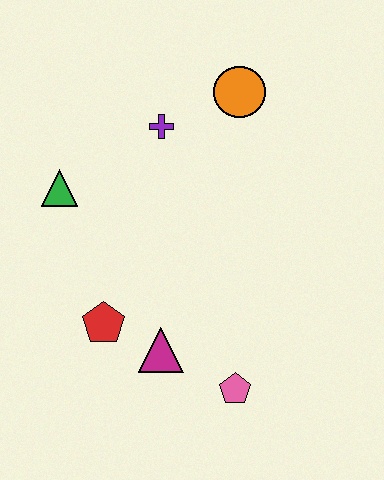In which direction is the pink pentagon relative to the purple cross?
The pink pentagon is below the purple cross.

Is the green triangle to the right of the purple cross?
No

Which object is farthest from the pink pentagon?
The orange circle is farthest from the pink pentagon.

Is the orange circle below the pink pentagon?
No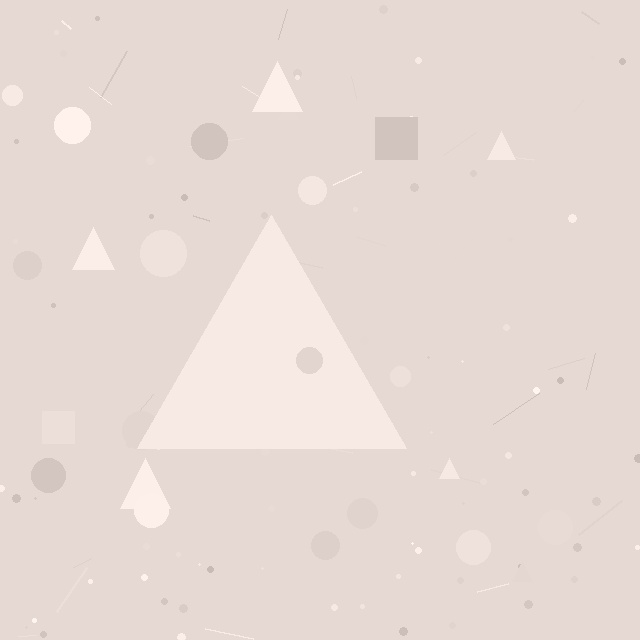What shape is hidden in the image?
A triangle is hidden in the image.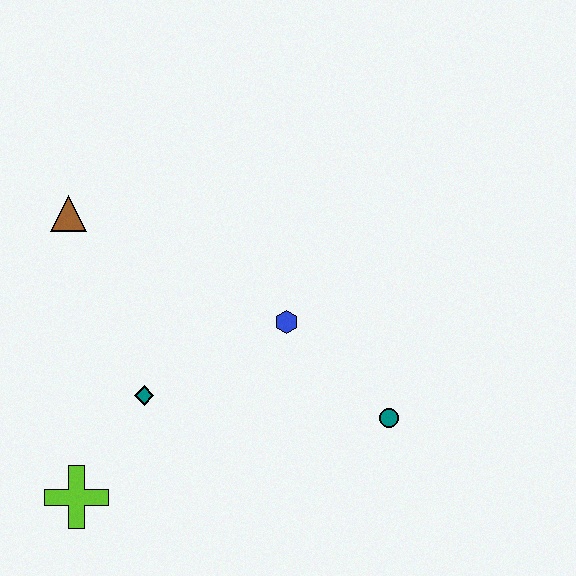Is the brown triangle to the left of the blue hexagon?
Yes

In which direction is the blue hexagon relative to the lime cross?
The blue hexagon is to the right of the lime cross.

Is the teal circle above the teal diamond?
No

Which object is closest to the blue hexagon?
The teal circle is closest to the blue hexagon.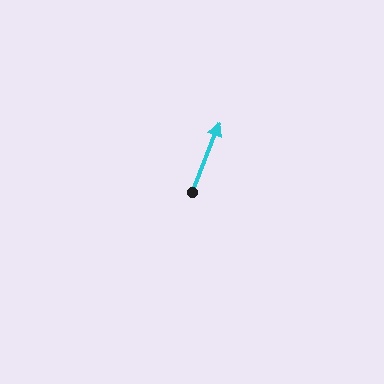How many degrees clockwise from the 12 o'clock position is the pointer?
Approximately 22 degrees.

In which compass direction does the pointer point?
North.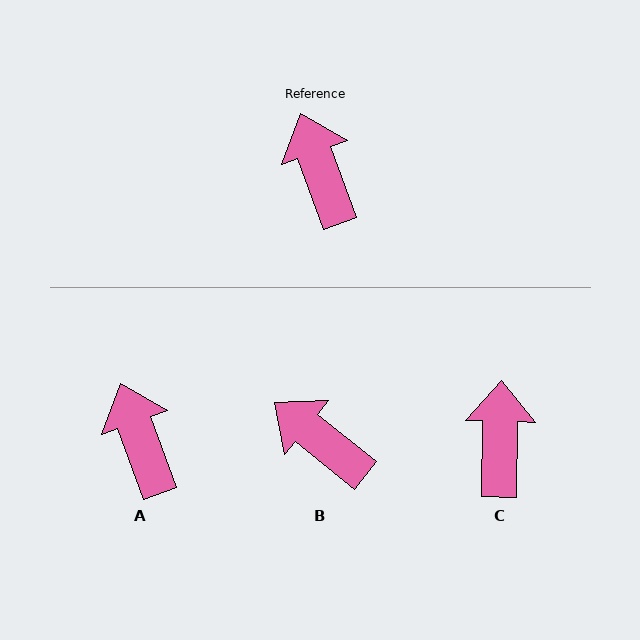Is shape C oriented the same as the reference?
No, it is off by about 21 degrees.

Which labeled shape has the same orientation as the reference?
A.